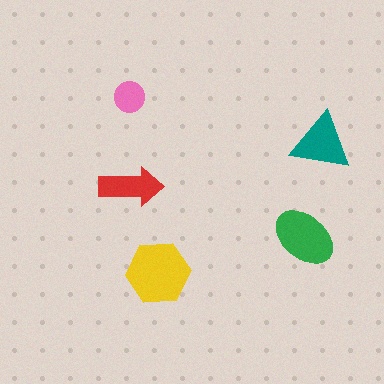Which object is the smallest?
The pink circle.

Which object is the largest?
The yellow hexagon.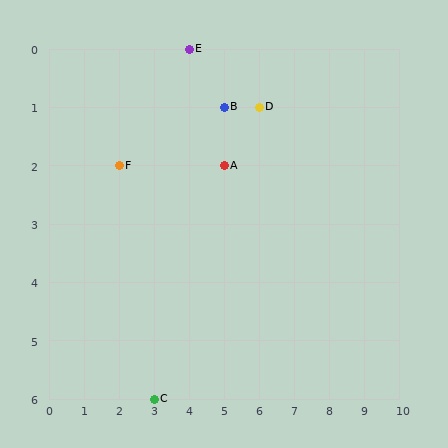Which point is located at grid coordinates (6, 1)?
Point D is at (6, 1).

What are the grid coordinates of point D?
Point D is at grid coordinates (6, 1).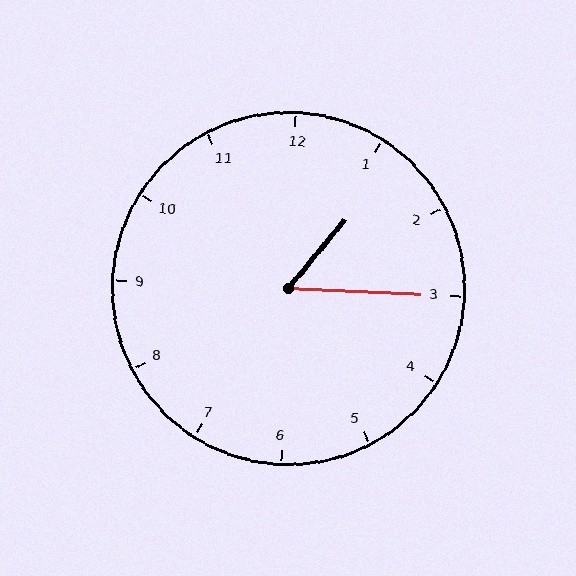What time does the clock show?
1:15.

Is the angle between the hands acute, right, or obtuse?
It is acute.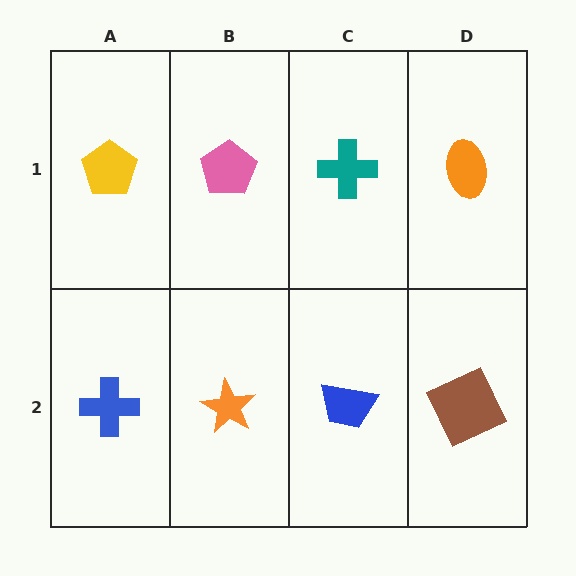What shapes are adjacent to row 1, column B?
An orange star (row 2, column B), a yellow pentagon (row 1, column A), a teal cross (row 1, column C).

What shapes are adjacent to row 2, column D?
An orange ellipse (row 1, column D), a blue trapezoid (row 2, column C).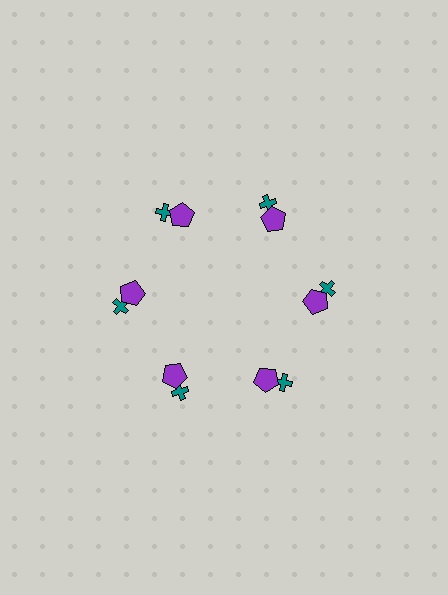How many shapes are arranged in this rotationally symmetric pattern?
There are 12 shapes, arranged in 6 groups of 2.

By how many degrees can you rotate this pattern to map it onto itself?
The pattern maps onto itself every 60 degrees of rotation.